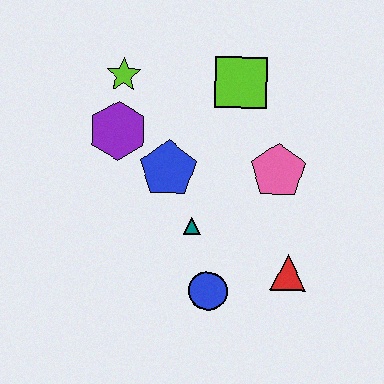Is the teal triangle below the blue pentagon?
Yes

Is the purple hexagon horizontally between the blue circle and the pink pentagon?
No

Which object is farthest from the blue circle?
The lime star is farthest from the blue circle.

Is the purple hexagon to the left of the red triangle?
Yes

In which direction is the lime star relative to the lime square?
The lime star is to the left of the lime square.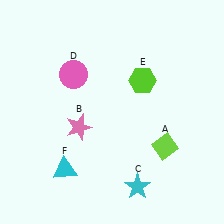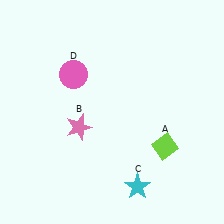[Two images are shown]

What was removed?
The cyan triangle (F), the lime hexagon (E) were removed in Image 2.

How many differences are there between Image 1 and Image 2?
There are 2 differences between the two images.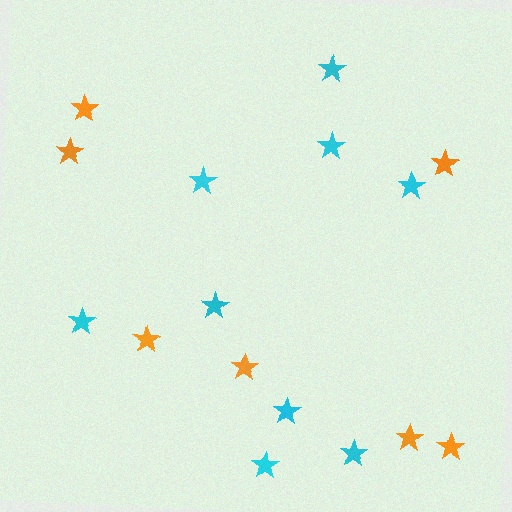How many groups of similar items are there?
There are 2 groups: one group of orange stars (7) and one group of cyan stars (9).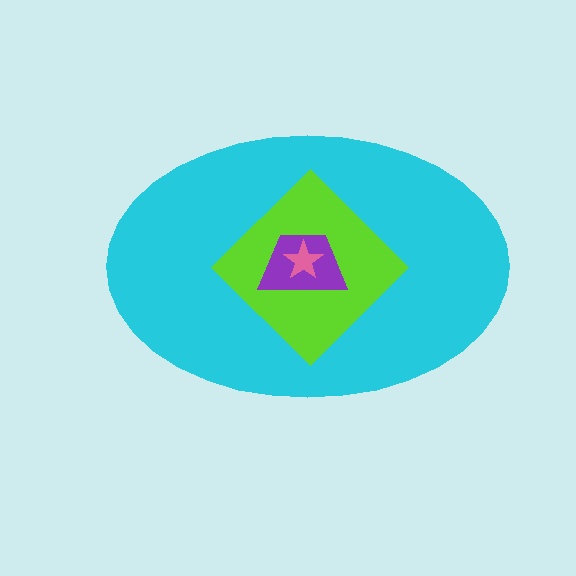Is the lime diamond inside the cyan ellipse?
Yes.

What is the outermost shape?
The cyan ellipse.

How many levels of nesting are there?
4.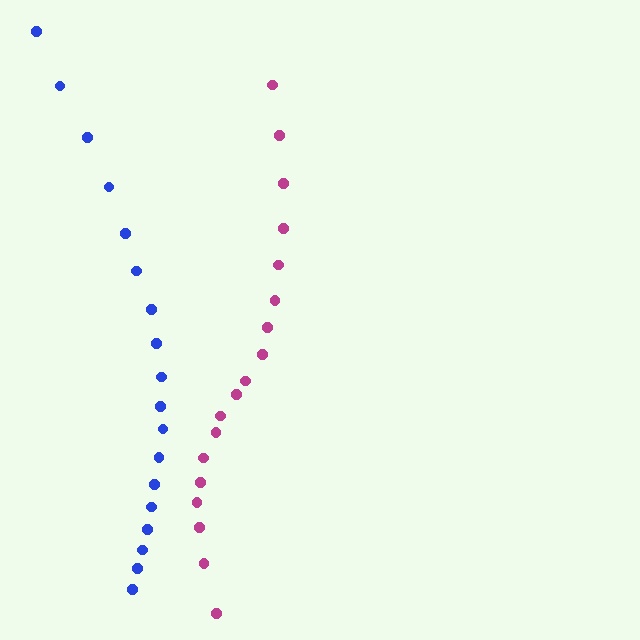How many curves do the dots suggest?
There are 2 distinct paths.